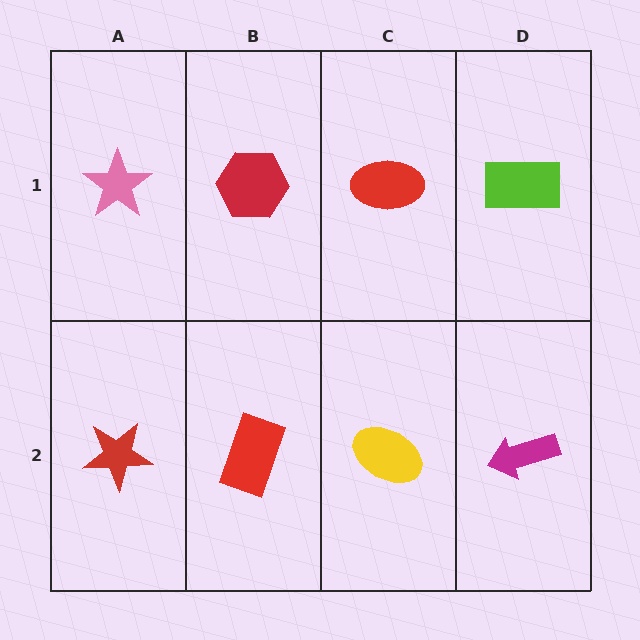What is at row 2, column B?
A red rectangle.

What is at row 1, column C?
A red ellipse.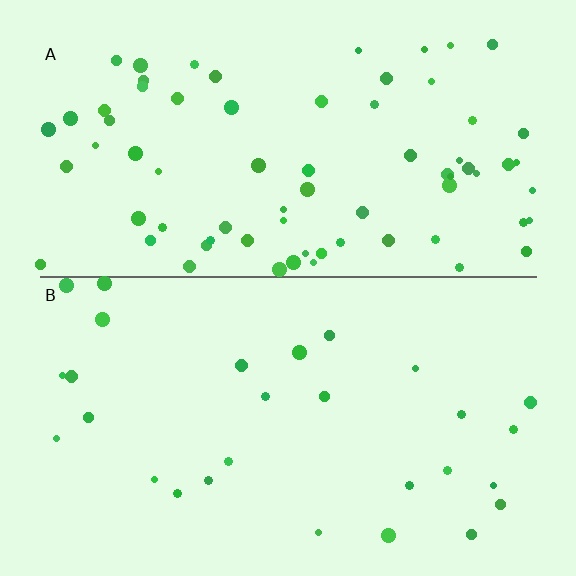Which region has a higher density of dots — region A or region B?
A (the top).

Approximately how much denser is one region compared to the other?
Approximately 2.6× — region A over region B.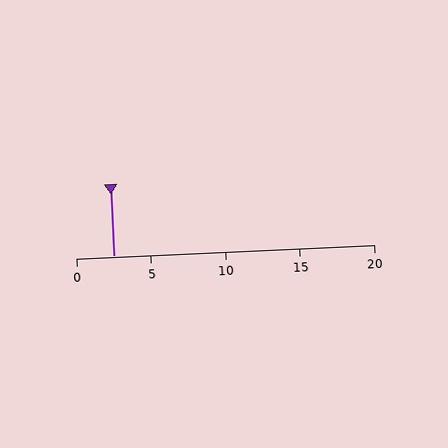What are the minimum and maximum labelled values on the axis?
The axis runs from 0 to 20.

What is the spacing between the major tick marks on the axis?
The major ticks are spaced 5 apart.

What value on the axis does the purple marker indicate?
The marker indicates approximately 2.5.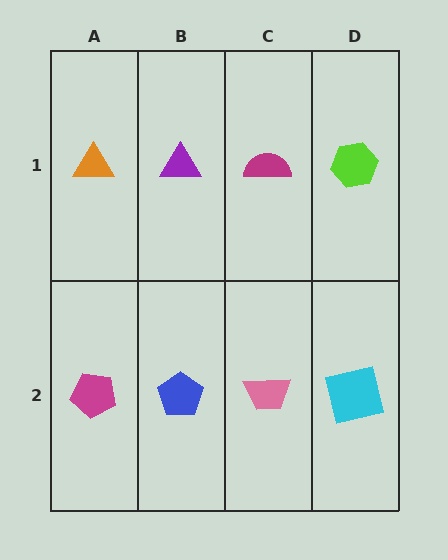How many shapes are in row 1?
4 shapes.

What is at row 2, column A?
A magenta pentagon.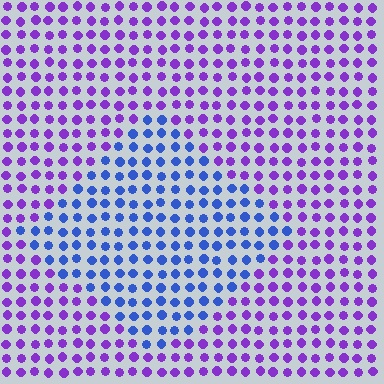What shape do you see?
I see a diamond.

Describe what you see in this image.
The image is filled with small purple elements in a uniform arrangement. A diamond-shaped region is visible where the elements are tinted to a slightly different hue, forming a subtle color boundary.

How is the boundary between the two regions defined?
The boundary is defined purely by a slight shift in hue (about 49 degrees). Spacing, size, and orientation are identical on both sides.